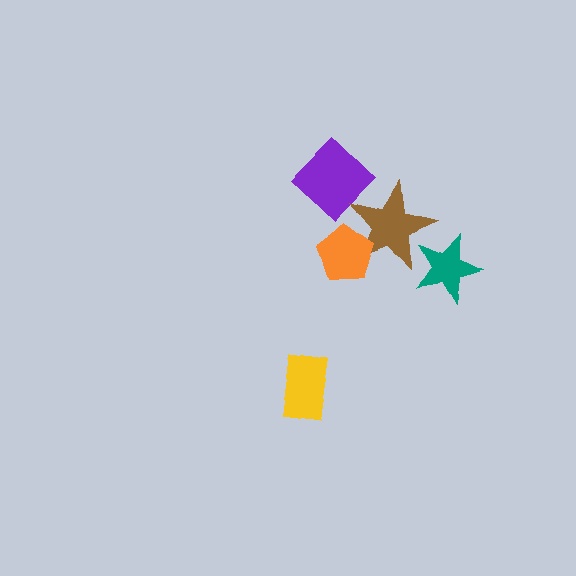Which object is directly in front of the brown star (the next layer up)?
The teal star is directly in front of the brown star.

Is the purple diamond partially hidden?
Yes, it is partially covered by another shape.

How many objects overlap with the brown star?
3 objects overlap with the brown star.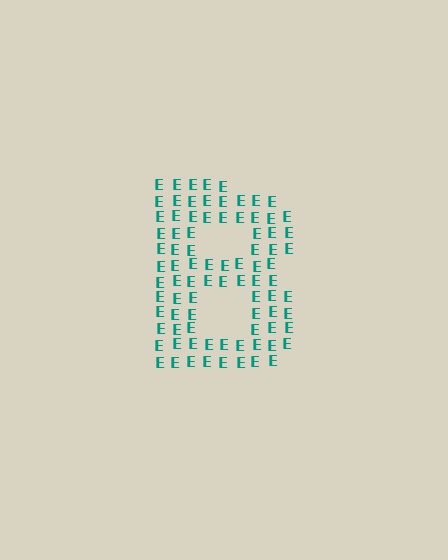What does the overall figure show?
The overall figure shows the letter B.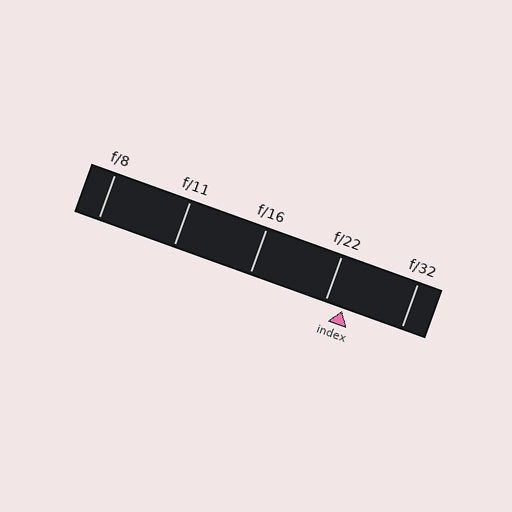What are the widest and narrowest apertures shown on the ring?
The widest aperture shown is f/8 and the narrowest is f/32.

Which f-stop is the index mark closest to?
The index mark is closest to f/22.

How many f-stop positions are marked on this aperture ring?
There are 5 f-stop positions marked.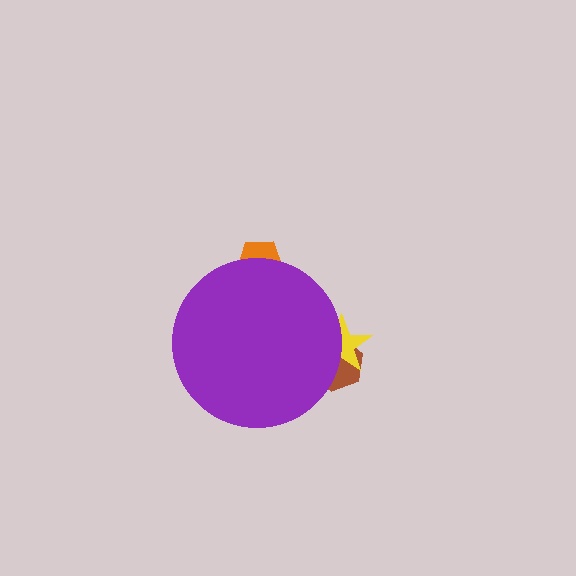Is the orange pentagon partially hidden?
Yes, the orange pentagon is partially hidden behind the purple circle.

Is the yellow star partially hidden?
Yes, the yellow star is partially hidden behind the purple circle.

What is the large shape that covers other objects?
A purple circle.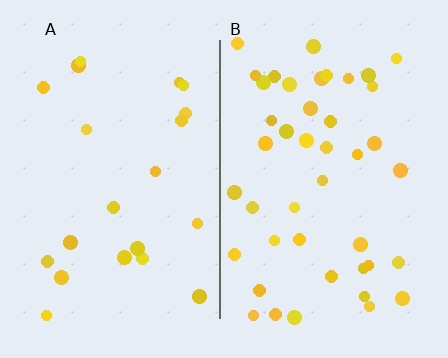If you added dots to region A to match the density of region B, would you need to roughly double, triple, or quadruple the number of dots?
Approximately double.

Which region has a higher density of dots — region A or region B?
B (the right).